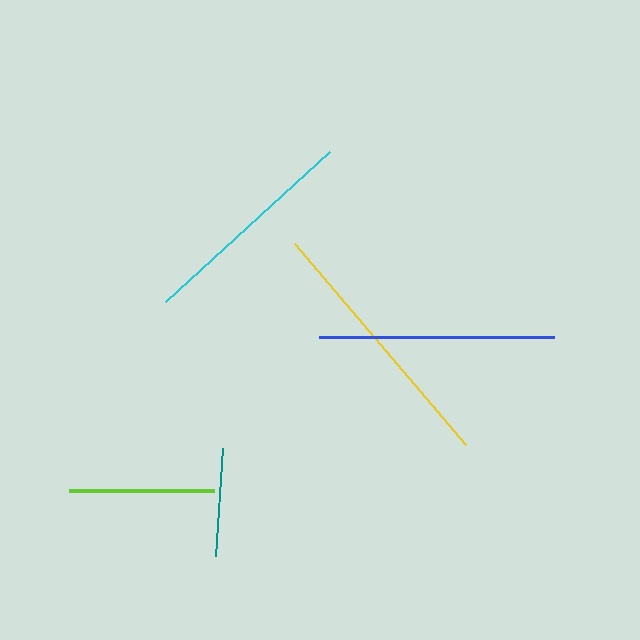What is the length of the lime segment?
The lime segment is approximately 145 pixels long.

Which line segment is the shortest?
The teal line is the shortest at approximately 108 pixels.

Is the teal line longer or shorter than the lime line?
The lime line is longer than the teal line.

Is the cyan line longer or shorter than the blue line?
The blue line is longer than the cyan line.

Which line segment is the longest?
The yellow line is the longest at approximately 264 pixels.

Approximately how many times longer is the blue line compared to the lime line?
The blue line is approximately 1.6 times the length of the lime line.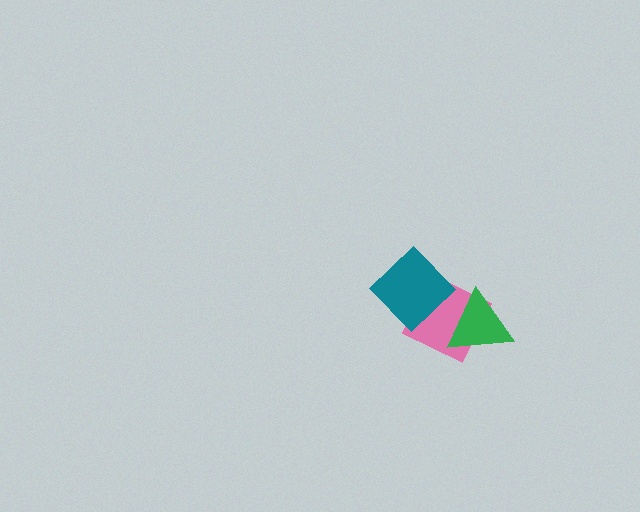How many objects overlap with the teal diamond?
1 object overlaps with the teal diamond.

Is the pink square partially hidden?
Yes, it is partially covered by another shape.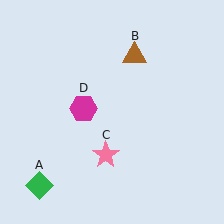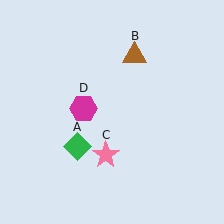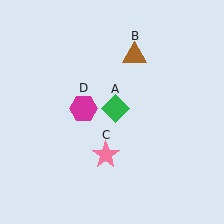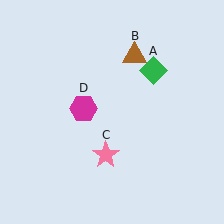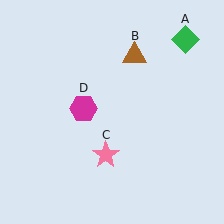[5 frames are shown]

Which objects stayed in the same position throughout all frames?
Brown triangle (object B) and pink star (object C) and magenta hexagon (object D) remained stationary.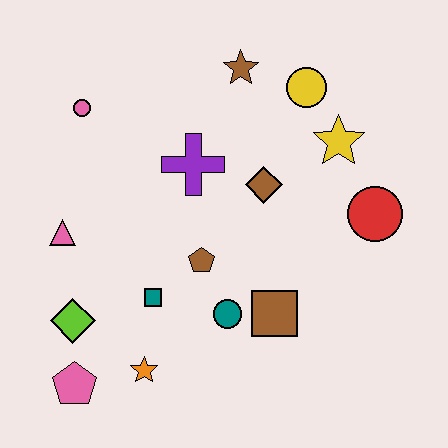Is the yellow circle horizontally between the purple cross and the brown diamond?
No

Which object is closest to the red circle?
The yellow star is closest to the red circle.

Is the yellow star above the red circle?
Yes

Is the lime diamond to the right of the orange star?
No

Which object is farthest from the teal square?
The yellow circle is farthest from the teal square.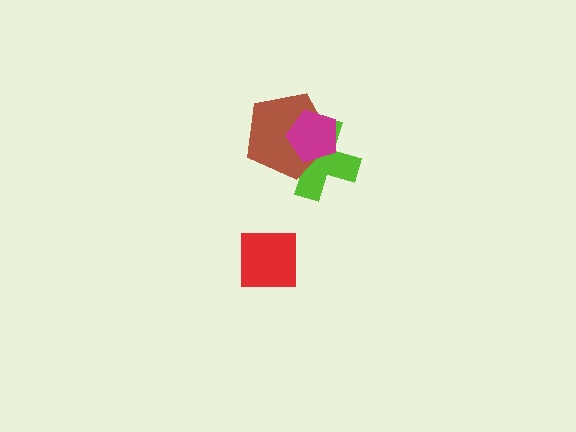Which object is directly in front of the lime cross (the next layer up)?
The brown pentagon is directly in front of the lime cross.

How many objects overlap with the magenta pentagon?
2 objects overlap with the magenta pentagon.